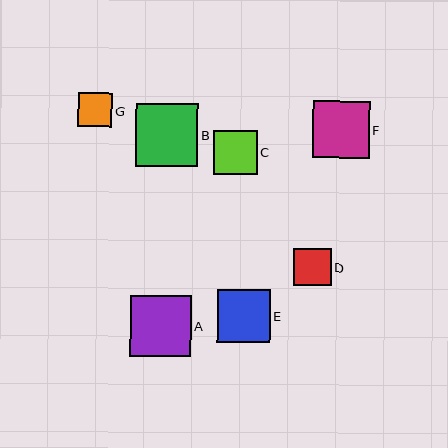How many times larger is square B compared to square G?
Square B is approximately 1.8 times the size of square G.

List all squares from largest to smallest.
From largest to smallest: B, A, F, E, C, D, G.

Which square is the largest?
Square B is the largest with a size of approximately 62 pixels.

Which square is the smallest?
Square G is the smallest with a size of approximately 35 pixels.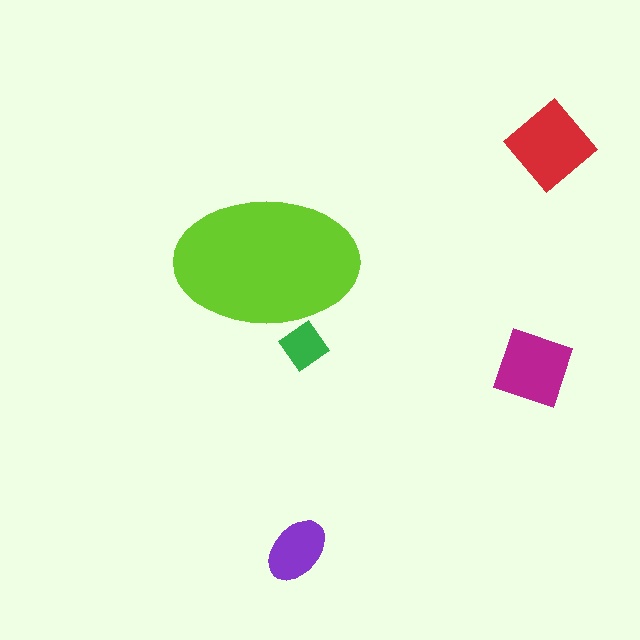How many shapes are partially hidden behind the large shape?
1 shape is partially hidden.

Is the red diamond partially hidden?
No, the red diamond is fully visible.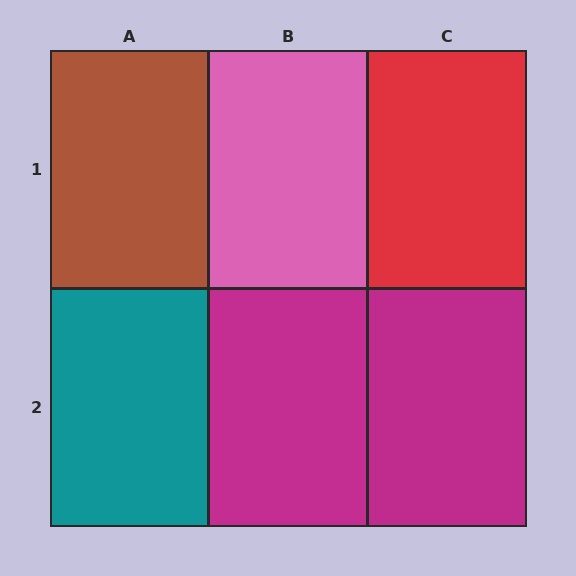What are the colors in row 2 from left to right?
Teal, magenta, magenta.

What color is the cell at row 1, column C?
Red.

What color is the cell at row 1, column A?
Brown.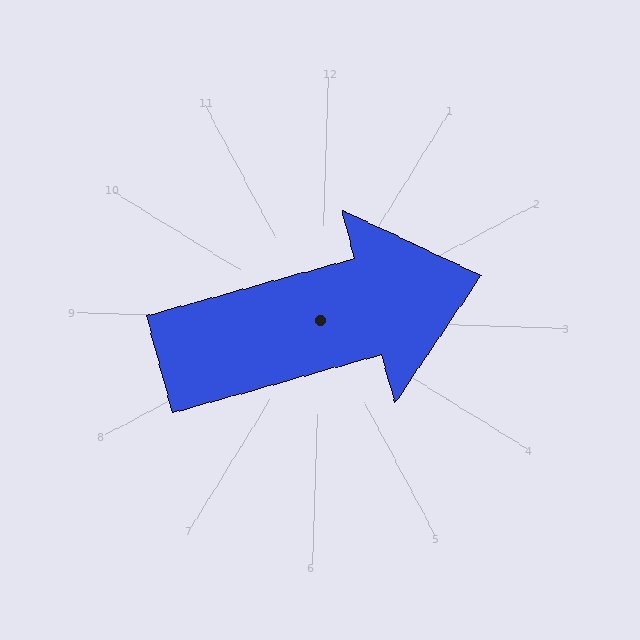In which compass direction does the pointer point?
East.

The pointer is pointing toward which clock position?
Roughly 2 o'clock.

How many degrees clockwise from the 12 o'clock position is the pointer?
Approximately 73 degrees.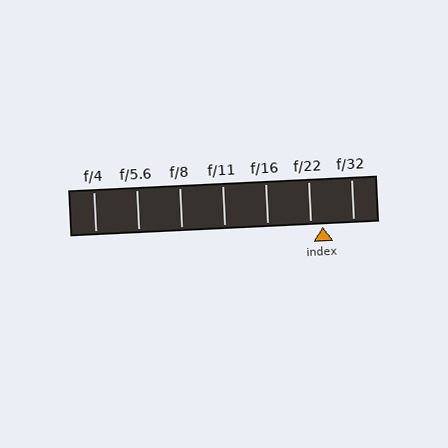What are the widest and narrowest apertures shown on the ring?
The widest aperture shown is f/4 and the narrowest is f/32.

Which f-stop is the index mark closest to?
The index mark is closest to f/22.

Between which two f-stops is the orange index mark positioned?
The index mark is between f/22 and f/32.